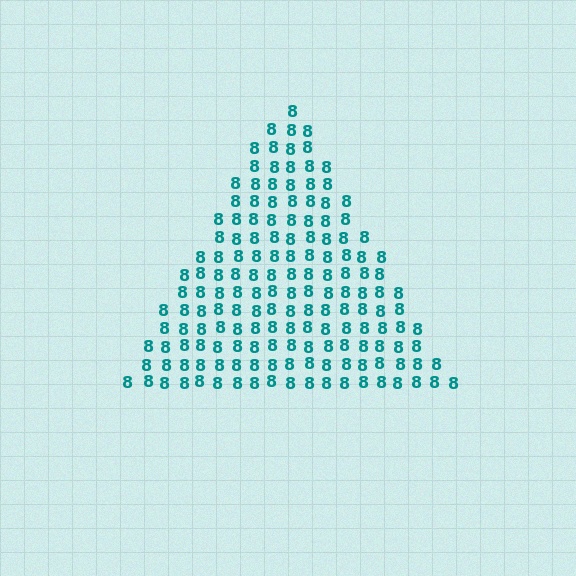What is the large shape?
The large shape is a triangle.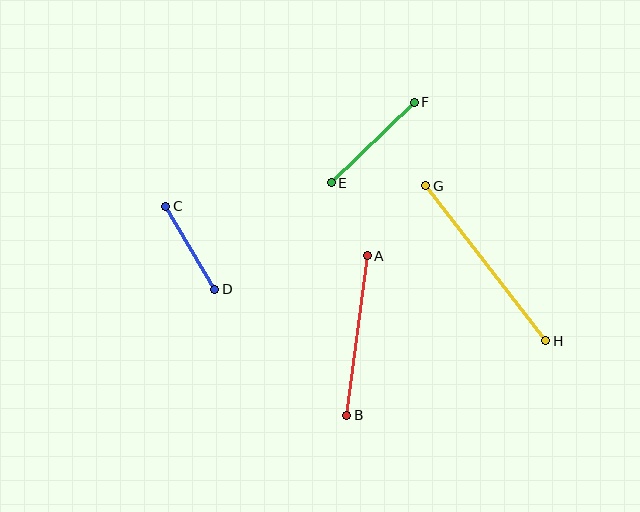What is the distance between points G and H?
The distance is approximately 196 pixels.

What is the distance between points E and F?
The distance is approximately 116 pixels.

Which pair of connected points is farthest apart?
Points G and H are farthest apart.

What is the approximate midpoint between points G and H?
The midpoint is at approximately (486, 263) pixels.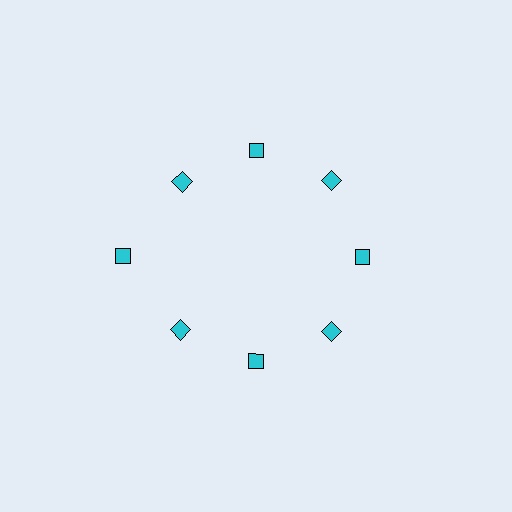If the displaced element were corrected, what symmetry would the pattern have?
It would have 8-fold rotational symmetry — the pattern would map onto itself every 45 degrees.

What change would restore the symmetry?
The symmetry would be restored by moving it inward, back onto the ring so that all 8 diamonds sit at equal angles and equal distance from the center.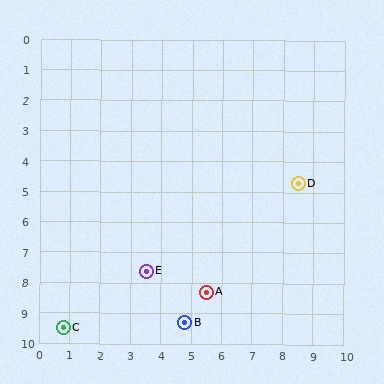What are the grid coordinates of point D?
Point D is at approximately (8.5, 4.7).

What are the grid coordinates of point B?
Point B is at approximately (4.8, 9.3).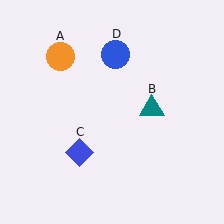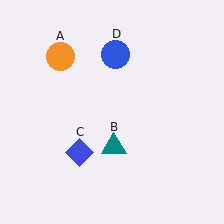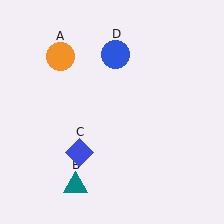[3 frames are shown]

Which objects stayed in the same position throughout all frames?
Orange circle (object A) and blue diamond (object C) and blue circle (object D) remained stationary.